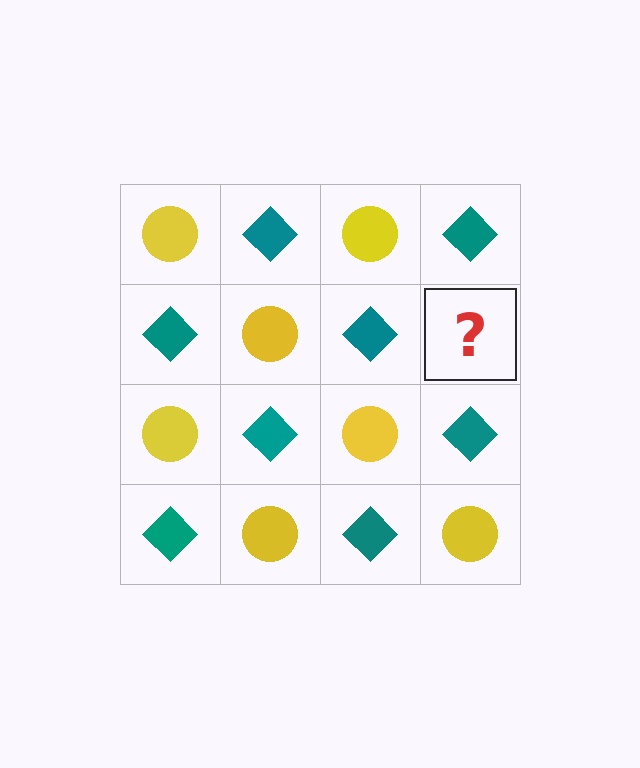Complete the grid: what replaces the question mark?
The question mark should be replaced with a yellow circle.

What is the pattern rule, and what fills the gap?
The rule is that it alternates yellow circle and teal diamond in a checkerboard pattern. The gap should be filled with a yellow circle.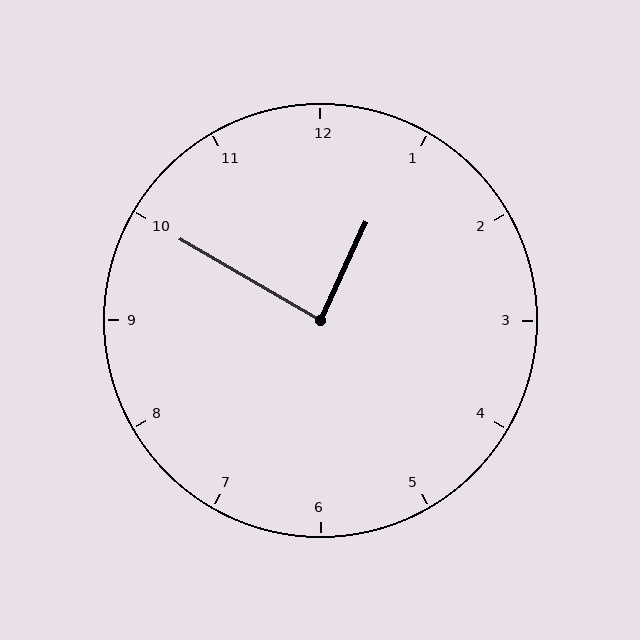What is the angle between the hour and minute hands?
Approximately 85 degrees.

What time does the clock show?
12:50.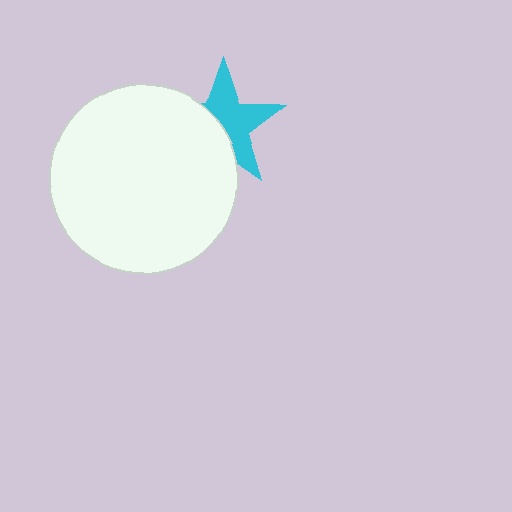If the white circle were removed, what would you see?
You would see the complete cyan star.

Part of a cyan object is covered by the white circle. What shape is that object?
It is a star.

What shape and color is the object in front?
The object in front is a white circle.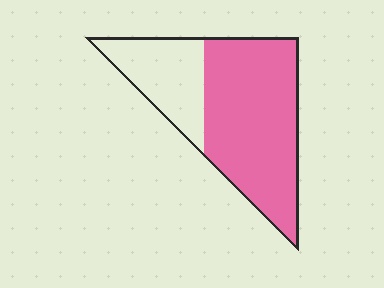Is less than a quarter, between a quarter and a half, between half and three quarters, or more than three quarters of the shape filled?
Between half and three quarters.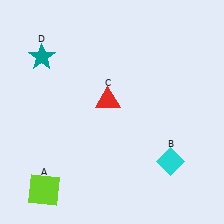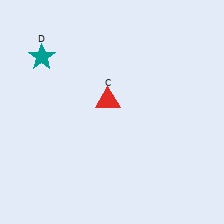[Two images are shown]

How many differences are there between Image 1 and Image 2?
There are 2 differences between the two images.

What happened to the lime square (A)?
The lime square (A) was removed in Image 2. It was in the bottom-left area of Image 1.